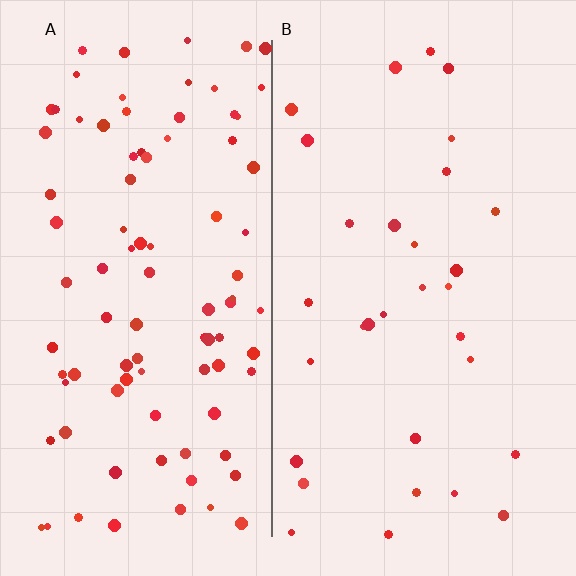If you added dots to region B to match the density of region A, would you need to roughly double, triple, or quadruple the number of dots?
Approximately triple.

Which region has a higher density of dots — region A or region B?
A (the left).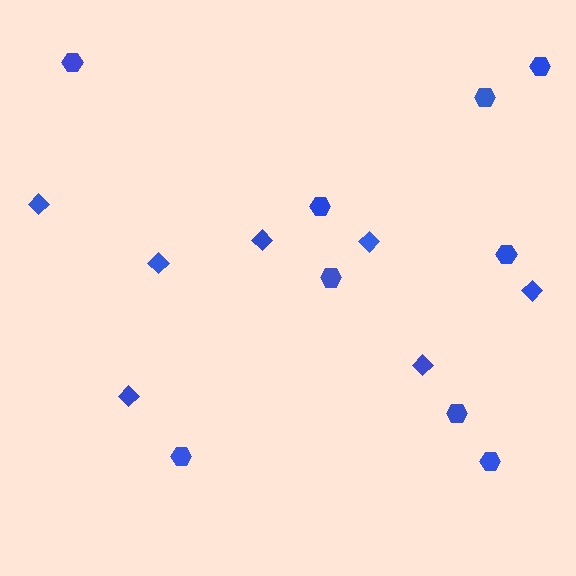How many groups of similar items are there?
There are 2 groups: one group of diamonds (7) and one group of hexagons (9).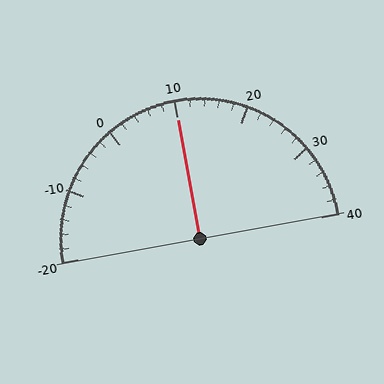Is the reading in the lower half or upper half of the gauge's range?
The reading is in the upper half of the range (-20 to 40).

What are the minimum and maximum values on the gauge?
The gauge ranges from -20 to 40.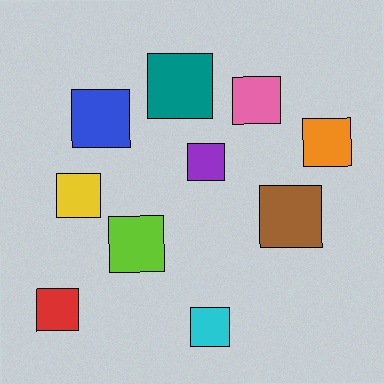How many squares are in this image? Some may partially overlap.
There are 10 squares.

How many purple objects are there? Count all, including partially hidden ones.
There is 1 purple object.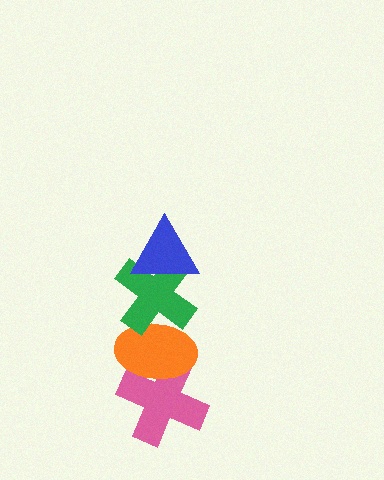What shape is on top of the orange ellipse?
The green cross is on top of the orange ellipse.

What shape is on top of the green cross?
The blue triangle is on top of the green cross.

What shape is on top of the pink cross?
The orange ellipse is on top of the pink cross.